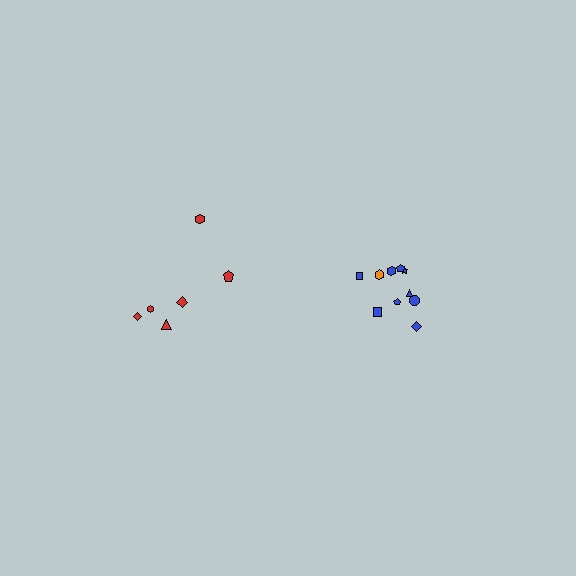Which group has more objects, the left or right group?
The right group.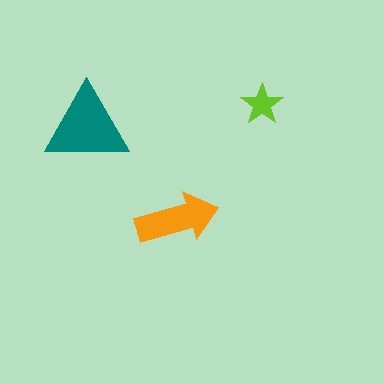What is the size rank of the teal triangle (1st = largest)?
1st.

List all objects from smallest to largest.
The lime star, the orange arrow, the teal triangle.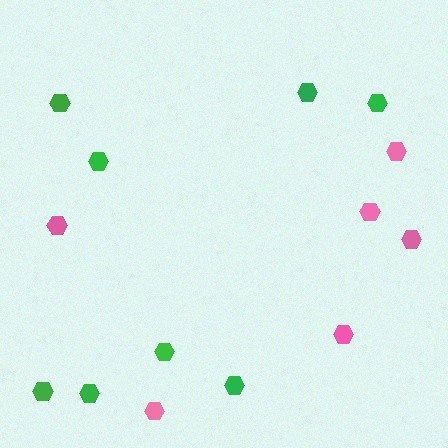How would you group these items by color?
There are 2 groups: one group of pink hexagons (6) and one group of green hexagons (8).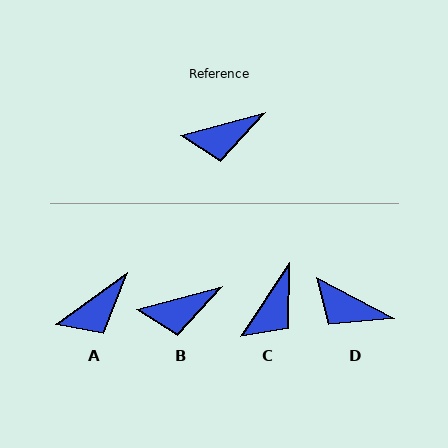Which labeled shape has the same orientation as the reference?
B.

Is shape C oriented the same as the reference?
No, it is off by about 42 degrees.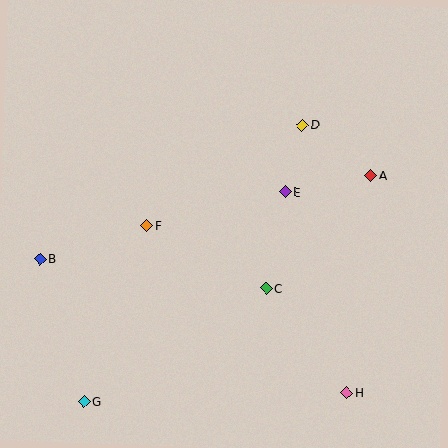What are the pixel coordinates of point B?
Point B is at (40, 259).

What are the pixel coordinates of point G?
Point G is at (84, 401).